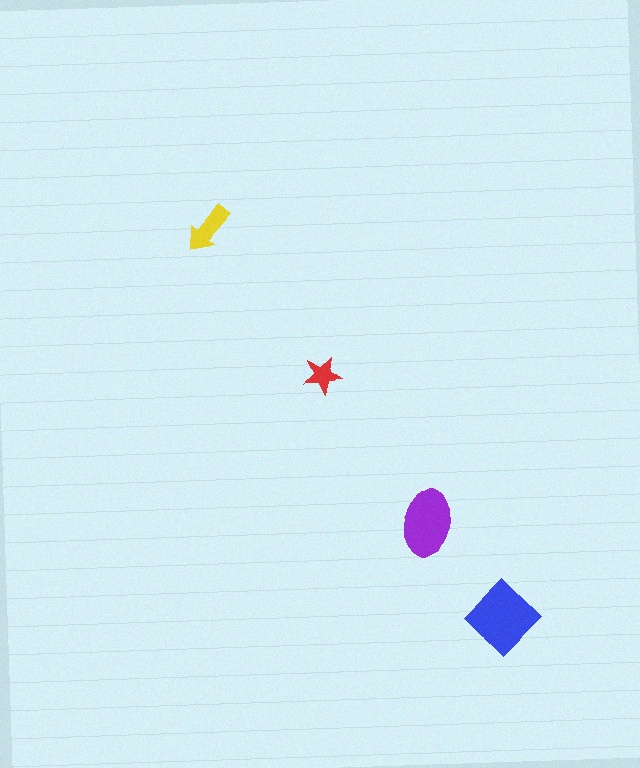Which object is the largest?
The blue diamond.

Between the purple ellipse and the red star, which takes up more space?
The purple ellipse.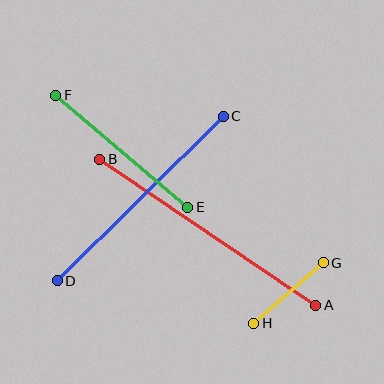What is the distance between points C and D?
The distance is approximately 234 pixels.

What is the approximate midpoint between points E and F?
The midpoint is at approximately (122, 151) pixels.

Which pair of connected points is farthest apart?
Points A and B are farthest apart.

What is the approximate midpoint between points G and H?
The midpoint is at approximately (289, 293) pixels.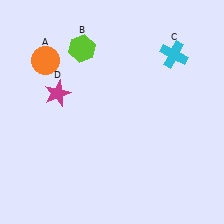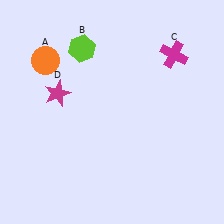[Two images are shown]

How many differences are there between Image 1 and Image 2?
There is 1 difference between the two images.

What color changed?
The cross (C) changed from cyan in Image 1 to magenta in Image 2.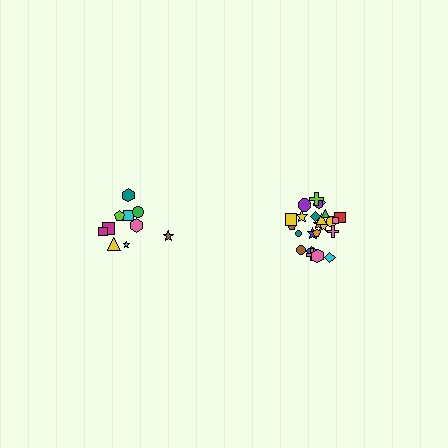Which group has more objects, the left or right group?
The right group.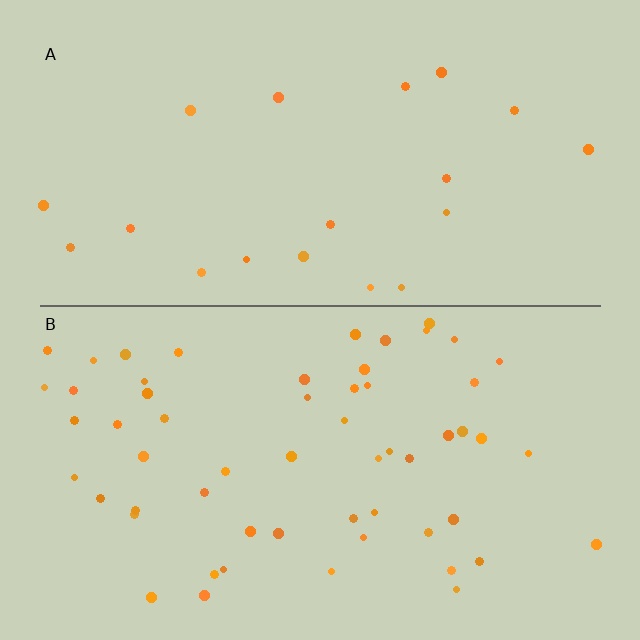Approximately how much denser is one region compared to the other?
Approximately 2.9× — region B over region A.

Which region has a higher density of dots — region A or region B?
B (the bottom).